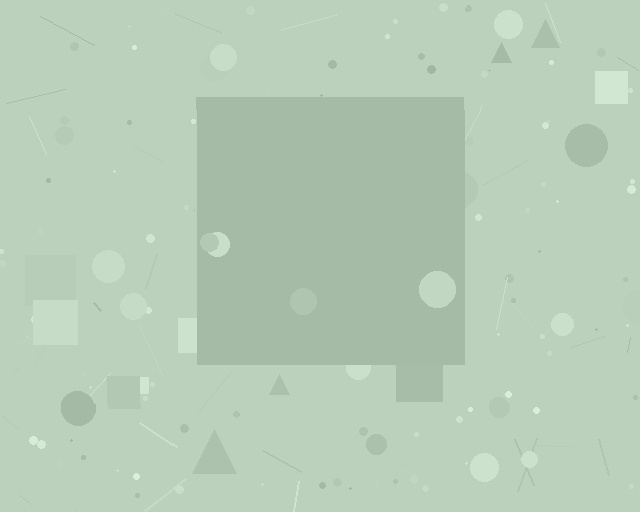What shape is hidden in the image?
A square is hidden in the image.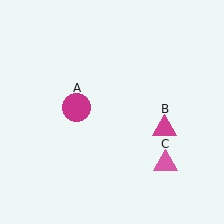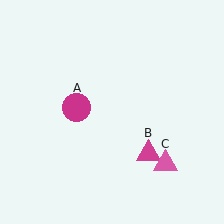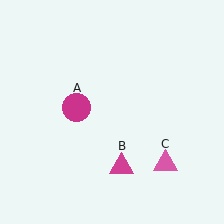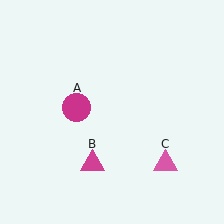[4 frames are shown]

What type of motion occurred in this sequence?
The magenta triangle (object B) rotated clockwise around the center of the scene.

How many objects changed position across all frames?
1 object changed position: magenta triangle (object B).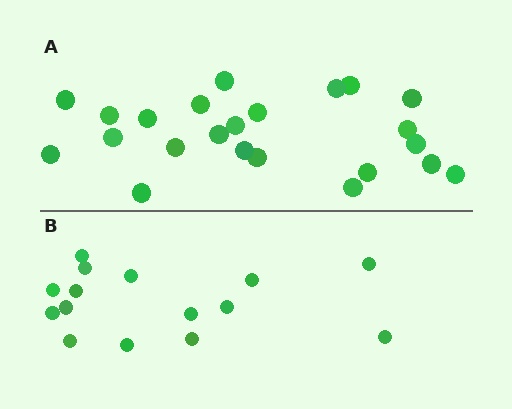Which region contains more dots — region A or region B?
Region A (the top region) has more dots.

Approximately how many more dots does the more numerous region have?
Region A has roughly 8 or so more dots than region B.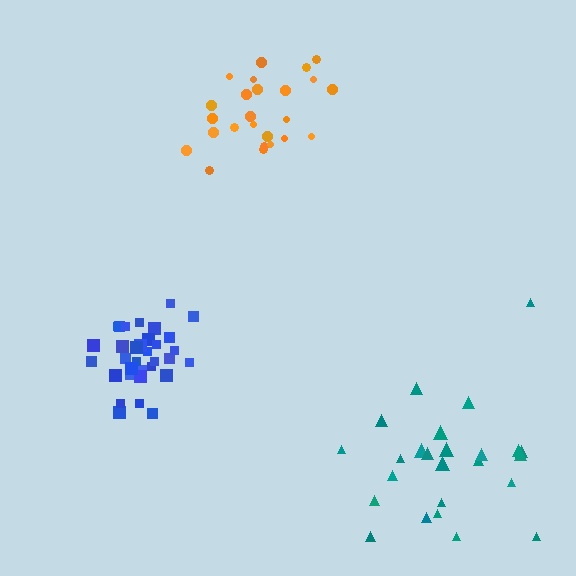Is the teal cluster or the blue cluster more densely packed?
Blue.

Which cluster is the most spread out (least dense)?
Teal.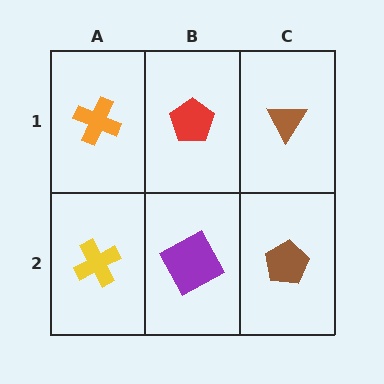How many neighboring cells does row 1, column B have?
3.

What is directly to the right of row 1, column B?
A brown triangle.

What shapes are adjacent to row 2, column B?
A red pentagon (row 1, column B), a yellow cross (row 2, column A), a brown pentagon (row 2, column C).